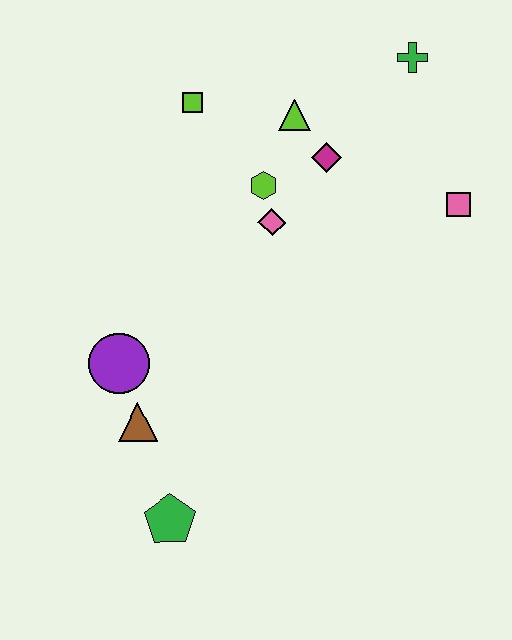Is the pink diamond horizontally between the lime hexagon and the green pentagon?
No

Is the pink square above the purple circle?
Yes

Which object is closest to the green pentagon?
The brown triangle is closest to the green pentagon.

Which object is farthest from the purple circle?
The green cross is farthest from the purple circle.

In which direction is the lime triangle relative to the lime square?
The lime triangle is to the right of the lime square.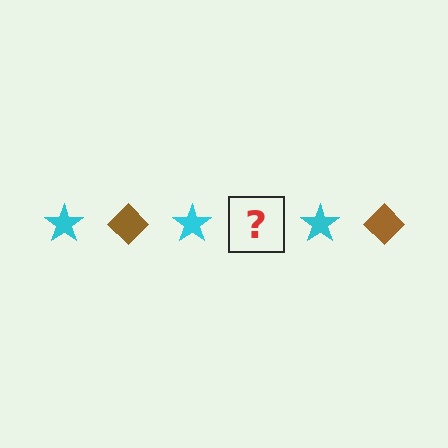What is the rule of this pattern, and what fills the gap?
The rule is that the pattern alternates between cyan star and brown diamond. The gap should be filled with a brown diamond.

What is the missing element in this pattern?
The missing element is a brown diamond.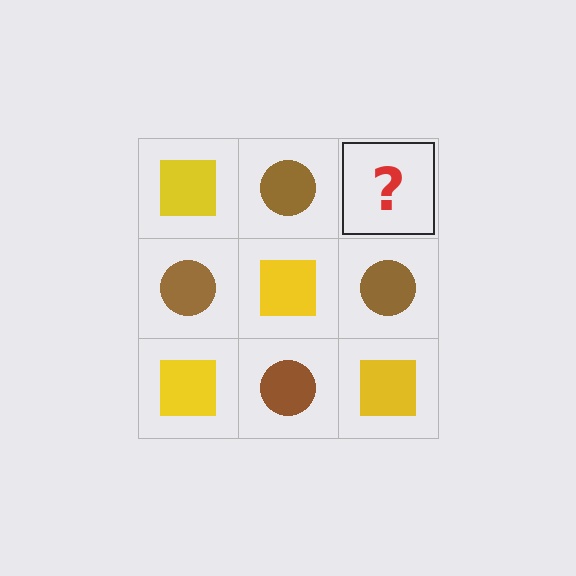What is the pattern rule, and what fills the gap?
The rule is that it alternates yellow square and brown circle in a checkerboard pattern. The gap should be filled with a yellow square.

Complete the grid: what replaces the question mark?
The question mark should be replaced with a yellow square.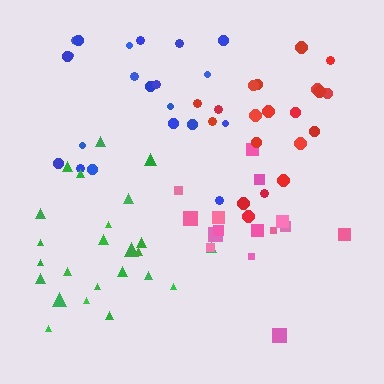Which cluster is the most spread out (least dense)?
Blue.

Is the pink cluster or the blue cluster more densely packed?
Pink.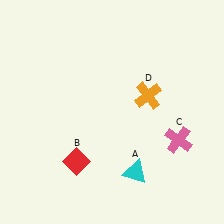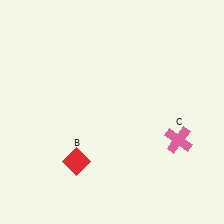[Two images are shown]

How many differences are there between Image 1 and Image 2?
There are 2 differences between the two images.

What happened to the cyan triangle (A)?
The cyan triangle (A) was removed in Image 2. It was in the bottom-right area of Image 1.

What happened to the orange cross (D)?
The orange cross (D) was removed in Image 2. It was in the top-right area of Image 1.